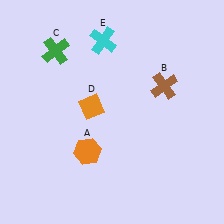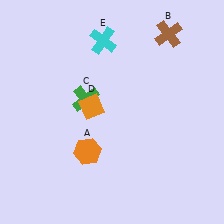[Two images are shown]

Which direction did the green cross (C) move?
The green cross (C) moved down.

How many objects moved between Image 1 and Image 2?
2 objects moved between the two images.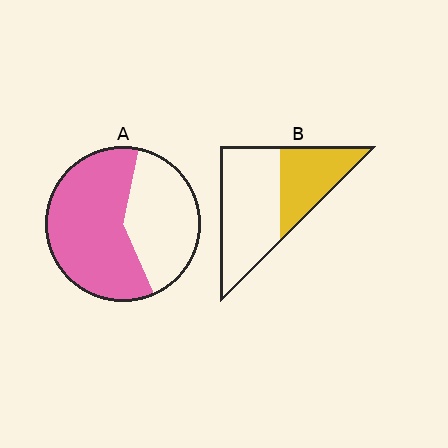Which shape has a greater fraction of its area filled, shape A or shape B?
Shape A.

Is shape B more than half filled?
No.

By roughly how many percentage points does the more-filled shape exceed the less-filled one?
By roughly 20 percentage points (A over B).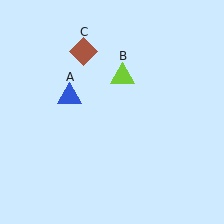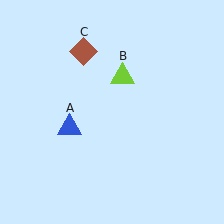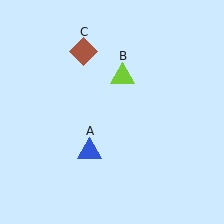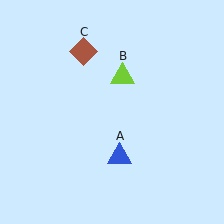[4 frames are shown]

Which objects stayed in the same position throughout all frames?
Lime triangle (object B) and brown diamond (object C) remained stationary.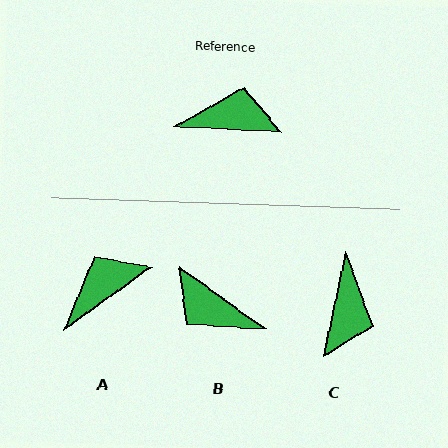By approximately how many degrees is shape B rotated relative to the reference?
Approximately 147 degrees counter-clockwise.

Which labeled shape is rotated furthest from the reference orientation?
B, about 147 degrees away.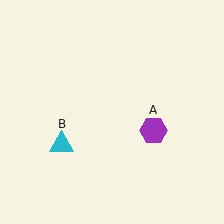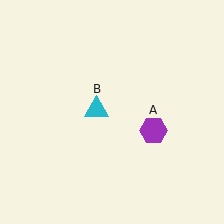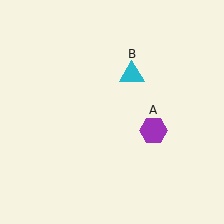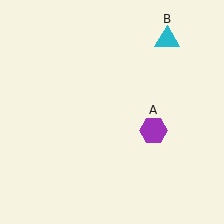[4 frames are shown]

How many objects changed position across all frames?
1 object changed position: cyan triangle (object B).